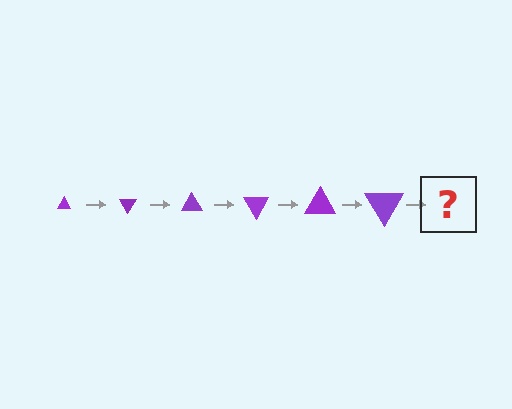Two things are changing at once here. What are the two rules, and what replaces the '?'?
The two rules are that the triangle grows larger each step and it rotates 60 degrees each step. The '?' should be a triangle, larger than the previous one and rotated 360 degrees from the start.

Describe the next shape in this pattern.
It should be a triangle, larger than the previous one and rotated 360 degrees from the start.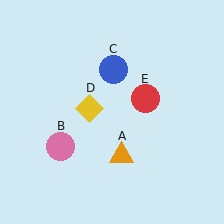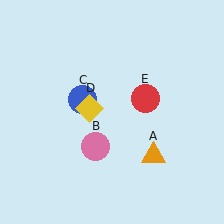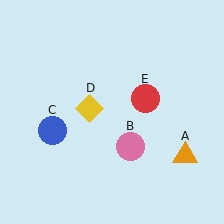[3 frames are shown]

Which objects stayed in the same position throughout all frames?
Yellow diamond (object D) and red circle (object E) remained stationary.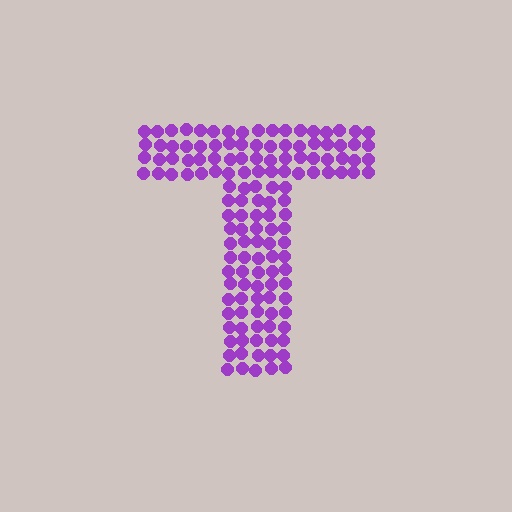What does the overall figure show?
The overall figure shows the letter T.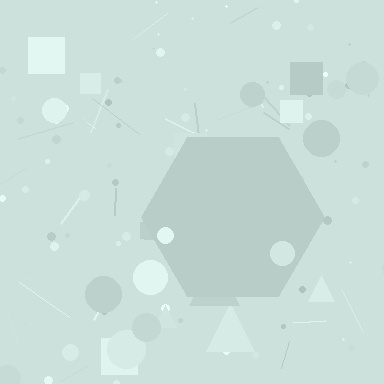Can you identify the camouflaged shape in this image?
The camouflaged shape is a hexagon.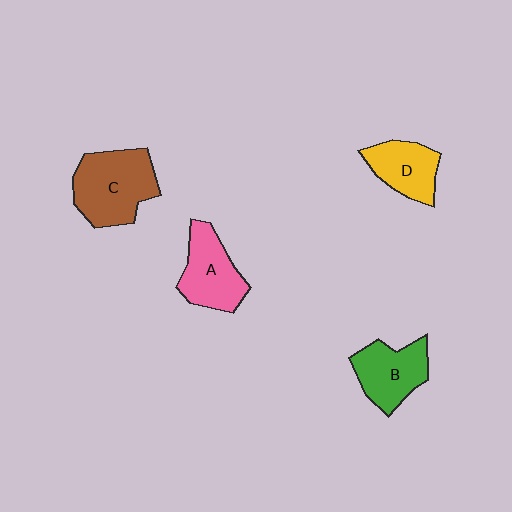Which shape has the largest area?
Shape C (brown).